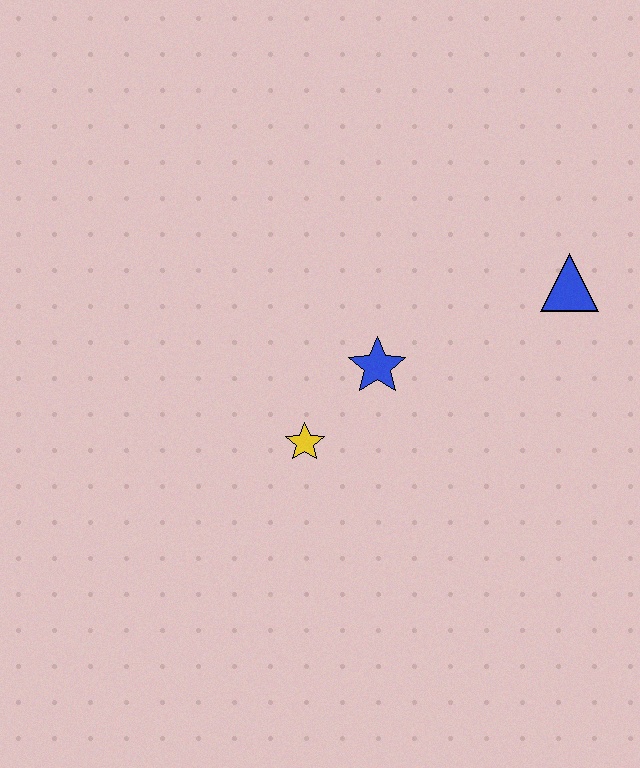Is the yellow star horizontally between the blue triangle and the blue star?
No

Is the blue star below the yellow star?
No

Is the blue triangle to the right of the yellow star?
Yes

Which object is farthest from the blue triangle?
The yellow star is farthest from the blue triangle.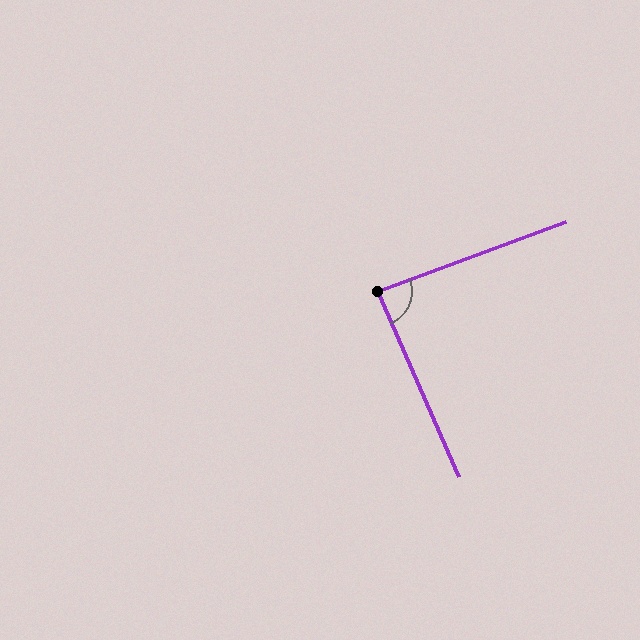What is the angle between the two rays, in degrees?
Approximately 87 degrees.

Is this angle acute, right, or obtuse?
It is approximately a right angle.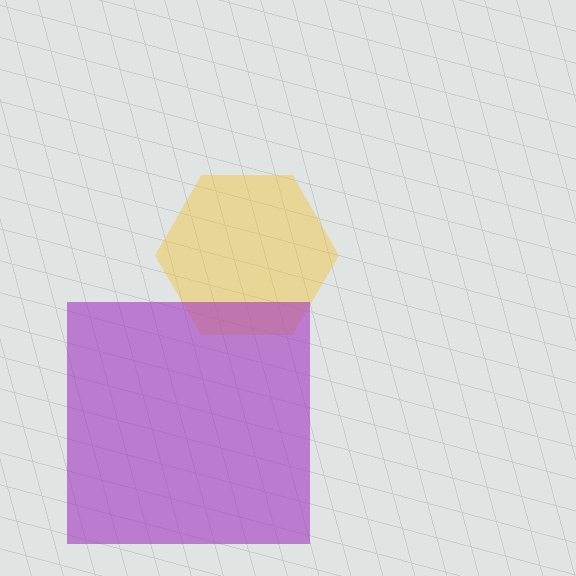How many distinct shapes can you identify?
There are 2 distinct shapes: a yellow hexagon, a purple square.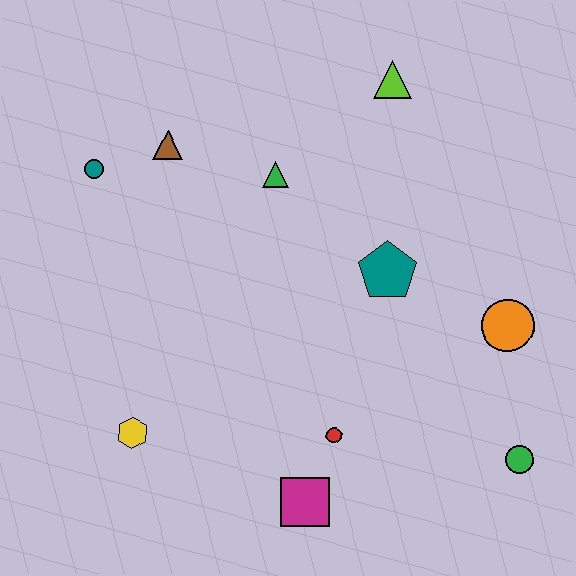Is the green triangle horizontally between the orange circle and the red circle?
No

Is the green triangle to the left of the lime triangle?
Yes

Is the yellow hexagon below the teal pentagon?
Yes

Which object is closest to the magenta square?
The red circle is closest to the magenta square.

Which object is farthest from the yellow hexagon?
The lime triangle is farthest from the yellow hexagon.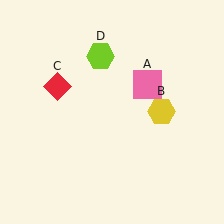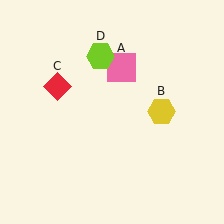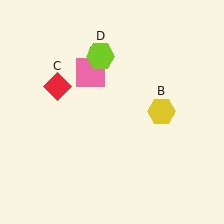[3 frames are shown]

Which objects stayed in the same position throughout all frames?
Yellow hexagon (object B) and red diamond (object C) and lime hexagon (object D) remained stationary.